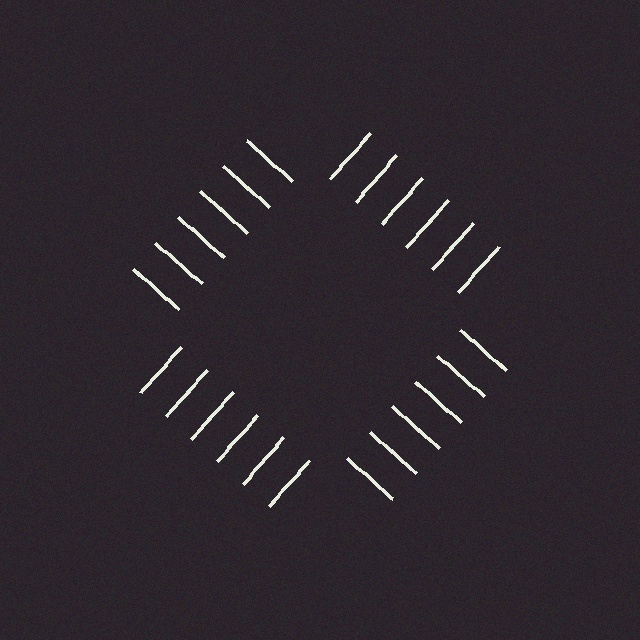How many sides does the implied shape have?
4 sides — the line-ends trace a square.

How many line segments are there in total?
24 — 6 along each of the 4 edges.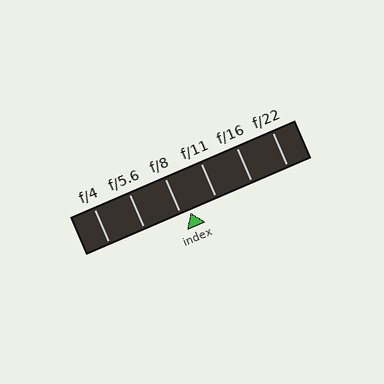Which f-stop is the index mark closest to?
The index mark is closest to f/8.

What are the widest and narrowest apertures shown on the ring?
The widest aperture shown is f/4 and the narrowest is f/22.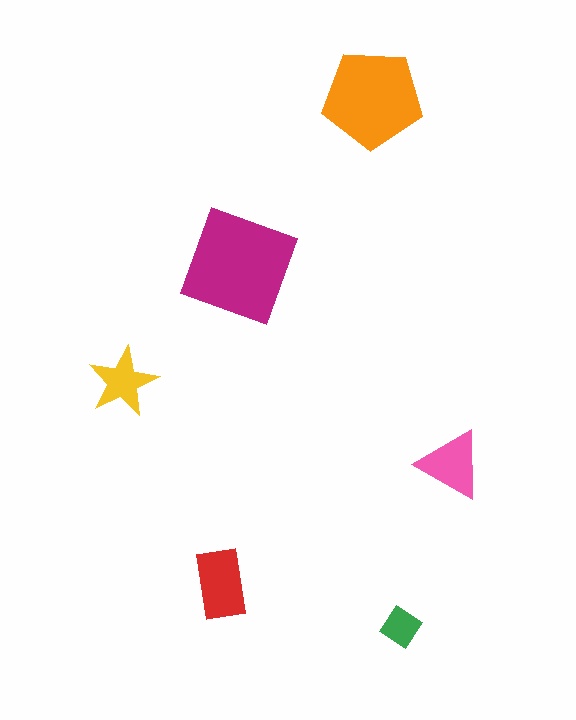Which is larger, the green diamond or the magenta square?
The magenta square.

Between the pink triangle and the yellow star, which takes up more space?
The pink triangle.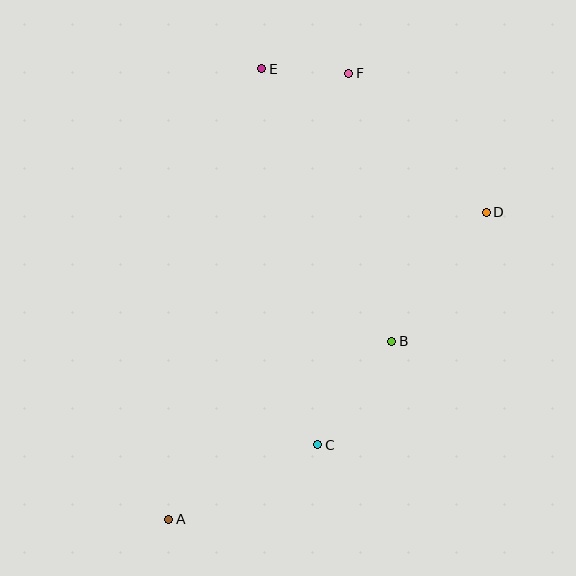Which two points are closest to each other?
Points E and F are closest to each other.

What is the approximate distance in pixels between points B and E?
The distance between B and E is approximately 302 pixels.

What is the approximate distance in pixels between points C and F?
The distance between C and F is approximately 373 pixels.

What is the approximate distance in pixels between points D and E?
The distance between D and E is approximately 266 pixels.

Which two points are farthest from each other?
Points A and F are farthest from each other.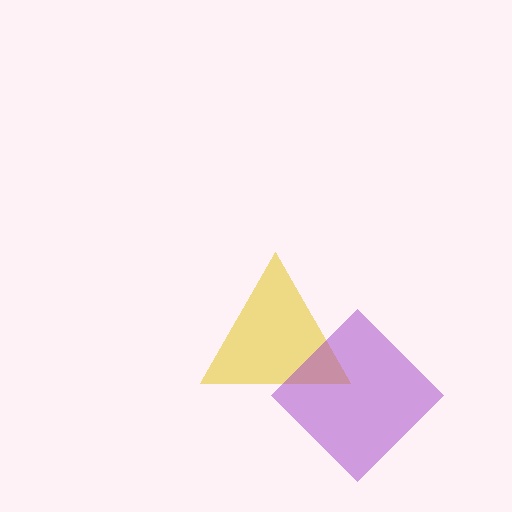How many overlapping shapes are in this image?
There are 2 overlapping shapes in the image.